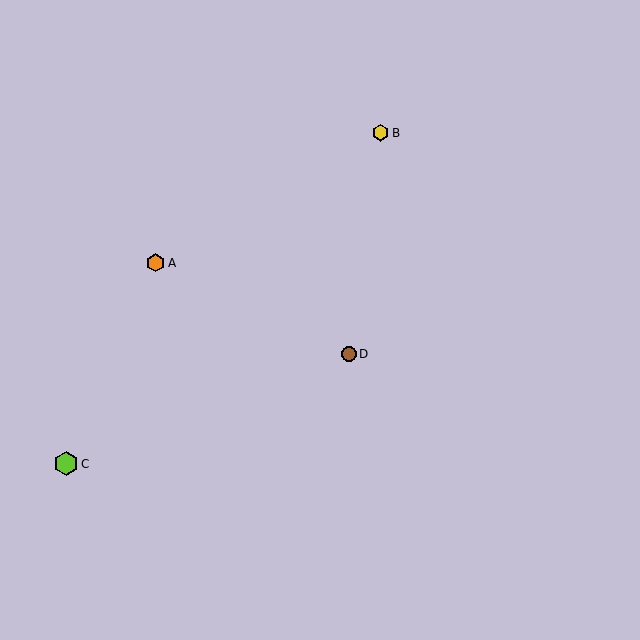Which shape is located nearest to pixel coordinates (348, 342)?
The brown circle (labeled D) at (349, 354) is nearest to that location.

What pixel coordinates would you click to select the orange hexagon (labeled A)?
Click at (155, 263) to select the orange hexagon A.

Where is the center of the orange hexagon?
The center of the orange hexagon is at (155, 263).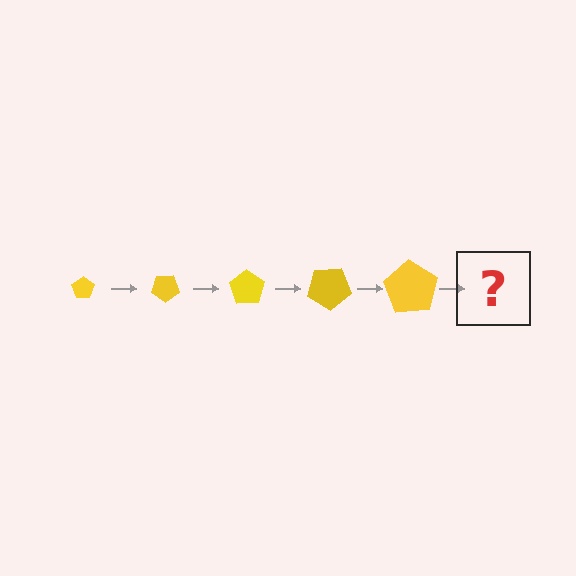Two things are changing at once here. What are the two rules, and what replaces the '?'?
The two rules are that the pentagon grows larger each step and it rotates 35 degrees each step. The '?' should be a pentagon, larger than the previous one and rotated 175 degrees from the start.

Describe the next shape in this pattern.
It should be a pentagon, larger than the previous one and rotated 175 degrees from the start.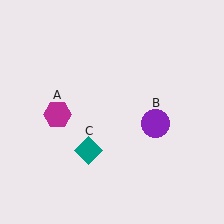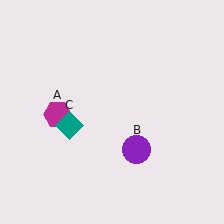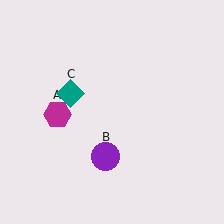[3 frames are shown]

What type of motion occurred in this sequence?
The purple circle (object B), teal diamond (object C) rotated clockwise around the center of the scene.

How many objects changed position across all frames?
2 objects changed position: purple circle (object B), teal diamond (object C).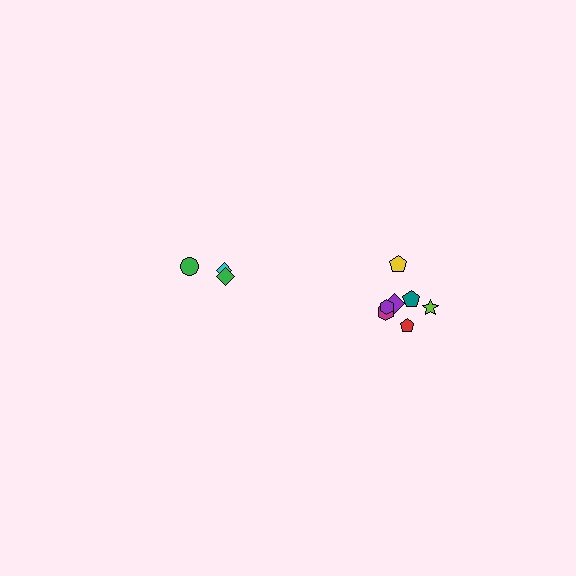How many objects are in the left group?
There are 3 objects.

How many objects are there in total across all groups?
There are 10 objects.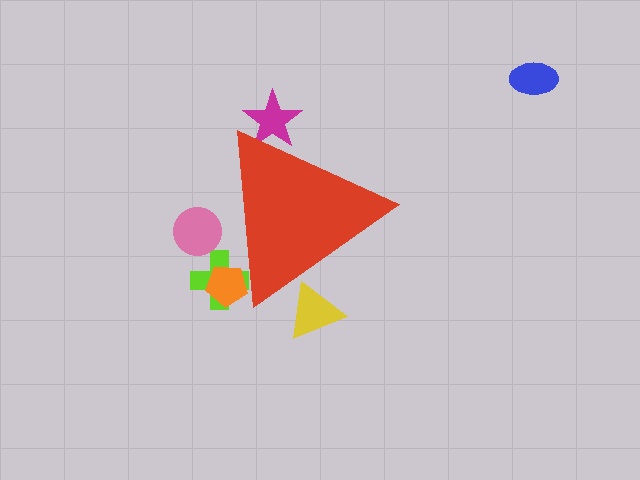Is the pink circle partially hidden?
Yes, the pink circle is partially hidden behind the red triangle.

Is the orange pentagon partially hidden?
Yes, the orange pentagon is partially hidden behind the red triangle.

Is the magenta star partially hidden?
Yes, the magenta star is partially hidden behind the red triangle.